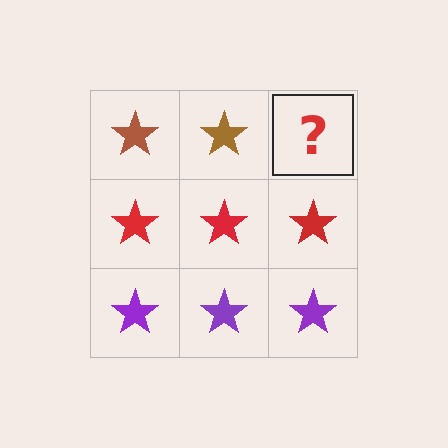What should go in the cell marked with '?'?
The missing cell should contain a brown star.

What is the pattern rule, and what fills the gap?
The rule is that each row has a consistent color. The gap should be filled with a brown star.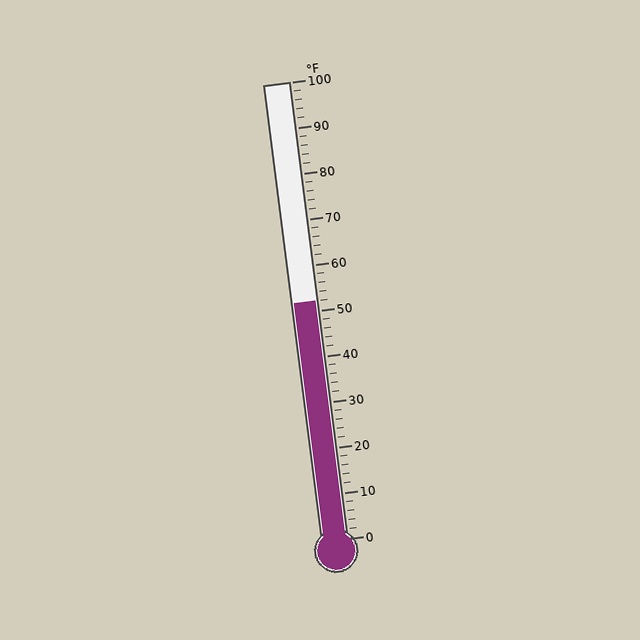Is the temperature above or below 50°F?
The temperature is above 50°F.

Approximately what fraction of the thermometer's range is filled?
The thermometer is filled to approximately 50% of its range.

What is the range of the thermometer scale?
The thermometer scale ranges from 0°F to 100°F.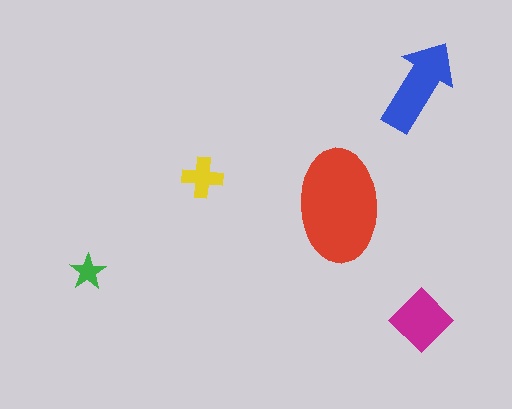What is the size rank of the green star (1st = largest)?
5th.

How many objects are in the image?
There are 5 objects in the image.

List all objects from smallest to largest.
The green star, the yellow cross, the magenta diamond, the blue arrow, the red ellipse.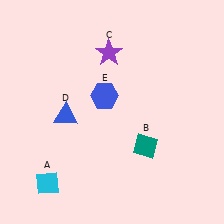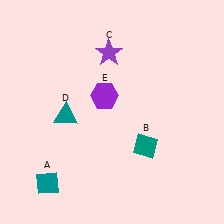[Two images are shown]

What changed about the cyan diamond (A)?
In Image 1, A is cyan. In Image 2, it changed to teal.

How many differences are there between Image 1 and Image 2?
There are 3 differences between the two images.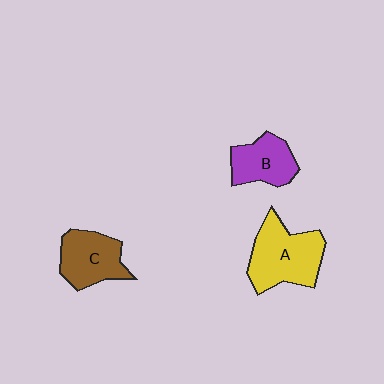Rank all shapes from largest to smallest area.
From largest to smallest: A (yellow), C (brown), B (purple).